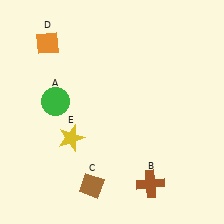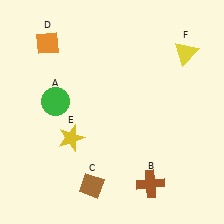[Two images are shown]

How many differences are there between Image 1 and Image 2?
There is 1 difference between the two images.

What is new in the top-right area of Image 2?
A yellow triangle (F) was added in the top-right area of Image 2.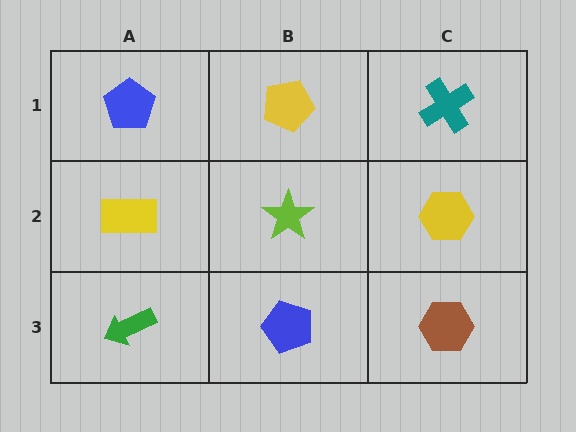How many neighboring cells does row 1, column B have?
3.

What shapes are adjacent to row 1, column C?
A yellow hexagon (row 2, column C), a yellow pentagon (row 1, column B).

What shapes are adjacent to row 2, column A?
A blue pentagon (row 1, column A), a green arrow (row 3, column A), a lime star (row 2, column B).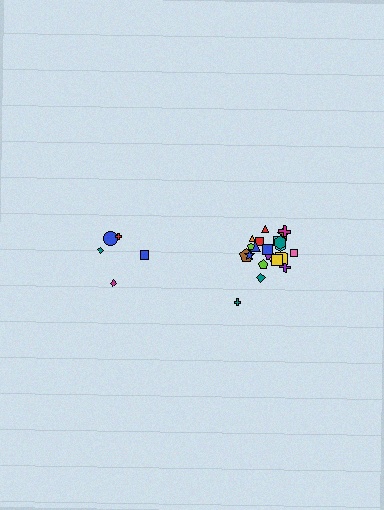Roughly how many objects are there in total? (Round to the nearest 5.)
Roughly 30 objects in total.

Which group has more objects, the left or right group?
The right group.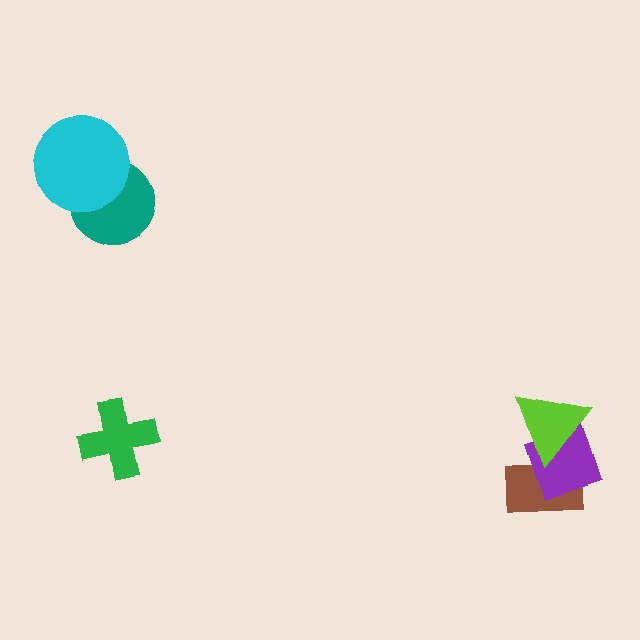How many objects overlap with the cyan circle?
1 object overlaps with the cyan circle.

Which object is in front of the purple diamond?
The lime triangle is in front of the purple diamond.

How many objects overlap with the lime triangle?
2 objects overlap with the lime triangle.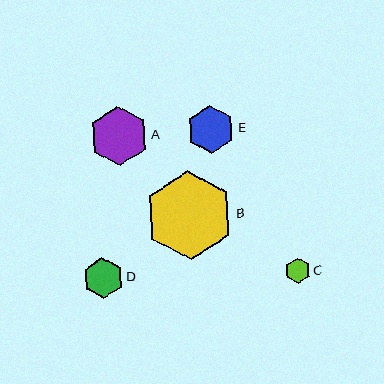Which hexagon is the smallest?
Hexagon C is the smallest with a size of approximately 25 pixels.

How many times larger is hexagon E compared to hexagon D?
Hexagon E is approximately 1.2 times the size of hexagon D.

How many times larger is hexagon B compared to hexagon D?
Hexagon B is approximately 2.2 times the size of hexagon D.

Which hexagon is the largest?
Hexagon B is the largest with a size of approximately 88 pixels.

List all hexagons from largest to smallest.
From largest to smallest: B, A, E, D, C.